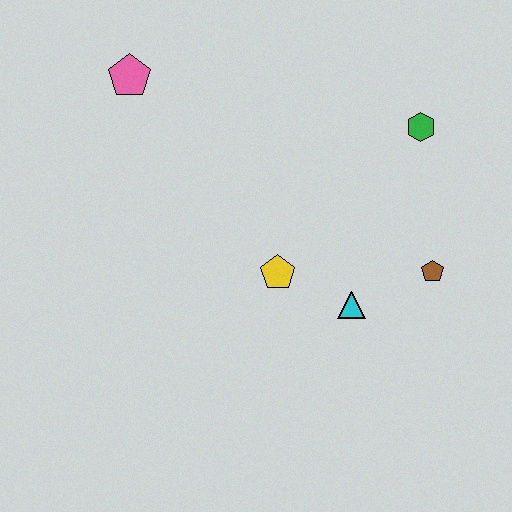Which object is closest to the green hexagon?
The brown pentagon is closest to the green hexagon.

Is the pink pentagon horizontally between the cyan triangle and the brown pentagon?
No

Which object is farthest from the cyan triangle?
The pink pentagon is farthest from the cyan triangle.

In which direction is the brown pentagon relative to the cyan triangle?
The brown pentagon is to the right of the cyan triangle.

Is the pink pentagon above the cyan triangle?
Yes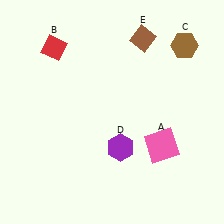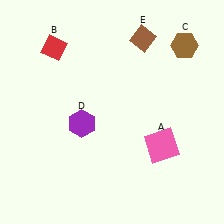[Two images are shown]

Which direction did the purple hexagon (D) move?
The purple hexagon (D) moved left.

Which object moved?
The purple hexagon (D) moved left.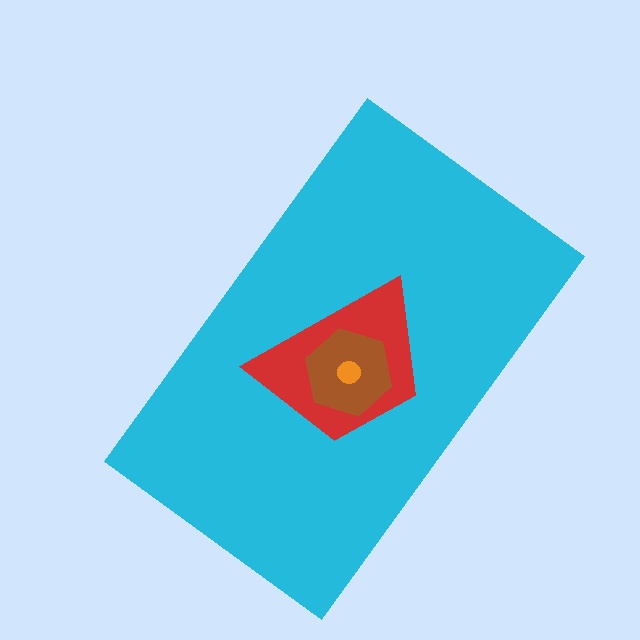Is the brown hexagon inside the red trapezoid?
Yes.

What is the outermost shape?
The cyan rectangle.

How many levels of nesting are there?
4.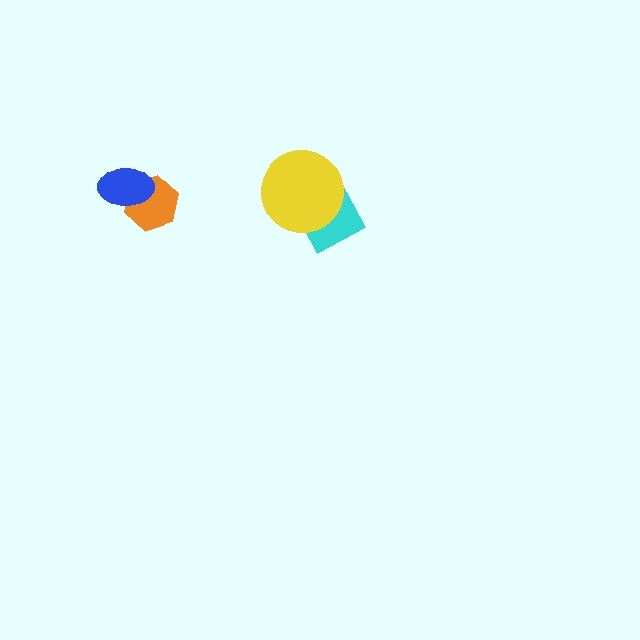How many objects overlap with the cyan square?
1 object overlaps with the cyan square.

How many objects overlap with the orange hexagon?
1 object overlaps with the orange hexagon.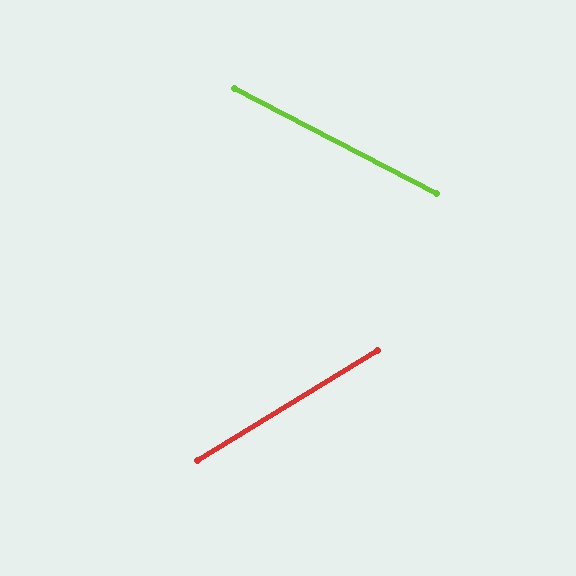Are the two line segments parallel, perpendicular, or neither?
Neither parallel nor perpendicular — they differ by about 59°.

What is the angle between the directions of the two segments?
Approximately 59 degrees.